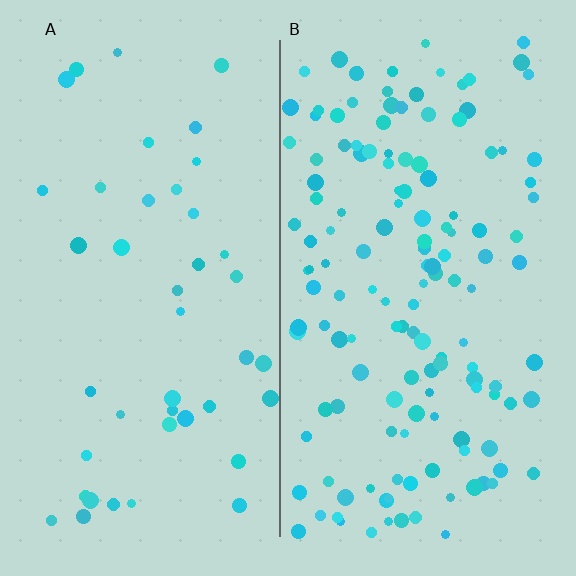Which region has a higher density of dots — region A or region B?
B (the right).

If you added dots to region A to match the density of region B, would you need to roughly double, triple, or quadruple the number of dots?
Approximately triple.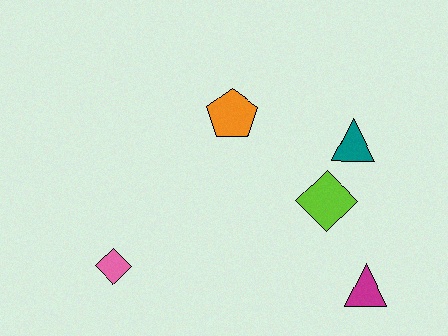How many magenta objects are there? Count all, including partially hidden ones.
There is 1 magenta object.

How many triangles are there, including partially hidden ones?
There are 2 triangles.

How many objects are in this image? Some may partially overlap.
There are 5 objects.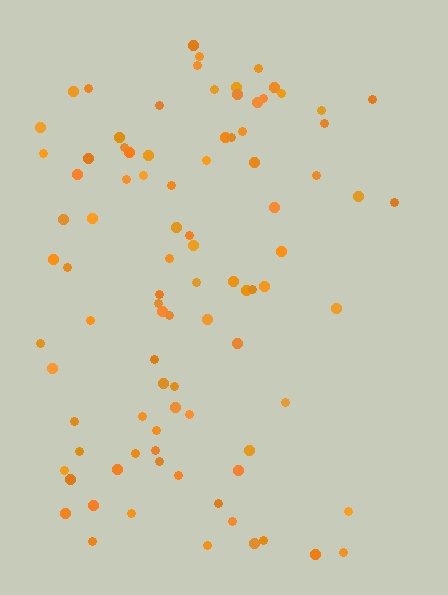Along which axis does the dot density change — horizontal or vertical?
Horizontal.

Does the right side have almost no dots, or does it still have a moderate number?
Still a moderate number, just noticeably fewer than the left.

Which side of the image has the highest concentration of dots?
The left.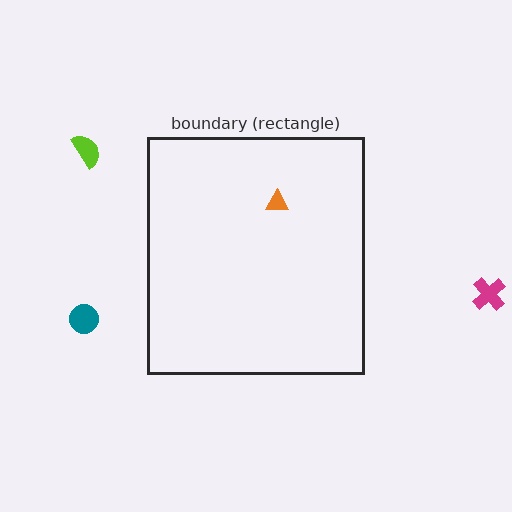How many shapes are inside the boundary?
1 inside, 3 outside.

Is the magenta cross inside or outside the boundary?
Outside.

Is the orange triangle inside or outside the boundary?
Inside.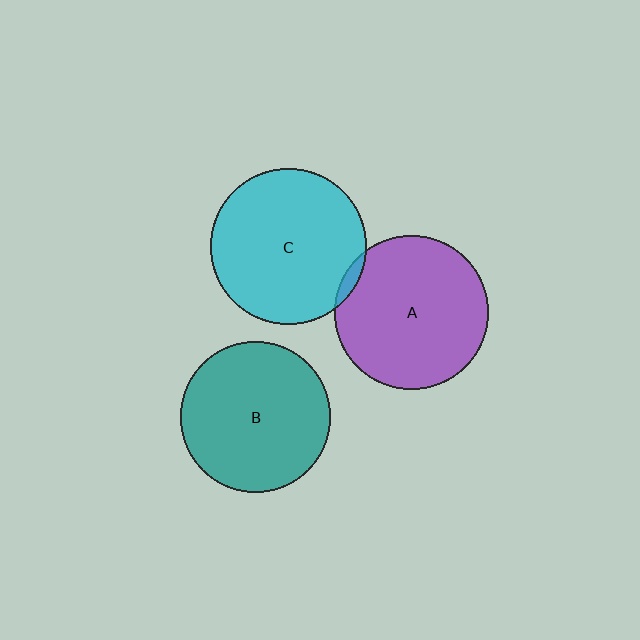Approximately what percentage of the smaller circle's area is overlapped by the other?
Approximately 5%.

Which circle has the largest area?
Circle C (cyan).